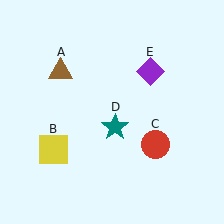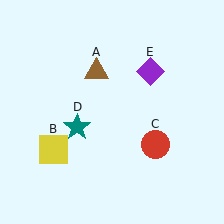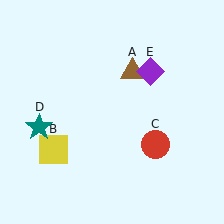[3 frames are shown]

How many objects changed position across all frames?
2 objects changed position: brown triangle (object A), teal star (object D).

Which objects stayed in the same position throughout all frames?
Yellow square (object B) and red circle (object C) and purple diamond (object E) remained stationary.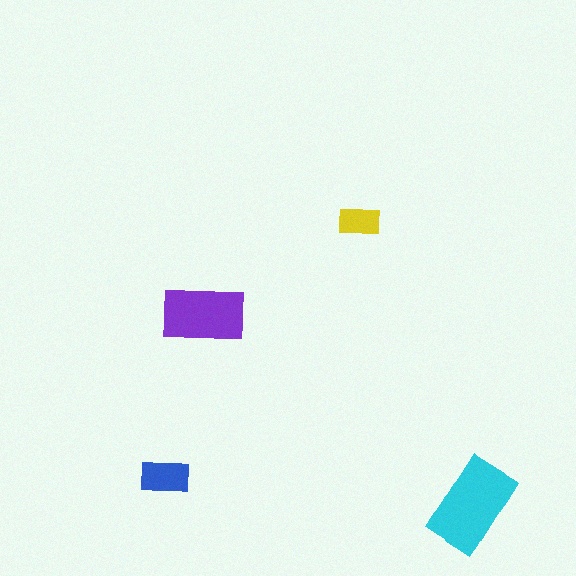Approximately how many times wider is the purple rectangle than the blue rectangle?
About 1.5 times wider.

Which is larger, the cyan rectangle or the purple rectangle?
The cyan one.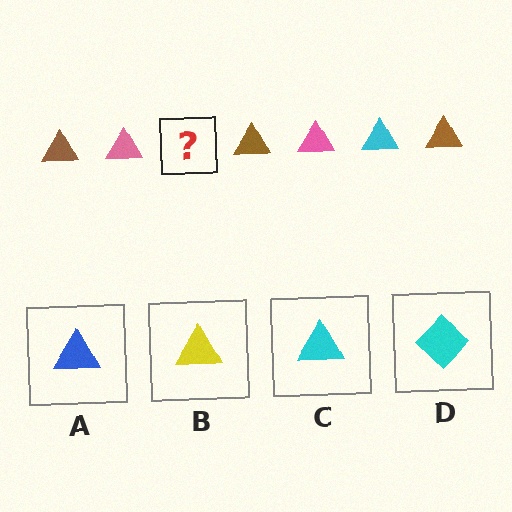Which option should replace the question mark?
Option C.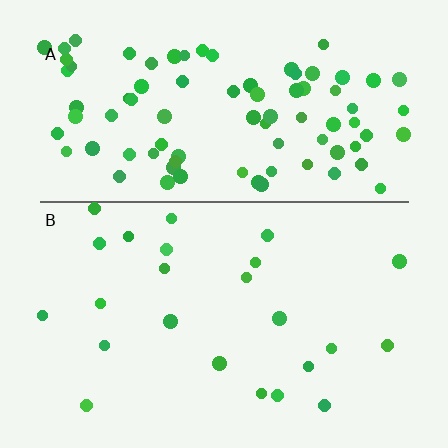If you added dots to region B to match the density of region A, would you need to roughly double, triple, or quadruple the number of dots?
Approximately quadruple.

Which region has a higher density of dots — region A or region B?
A (the top).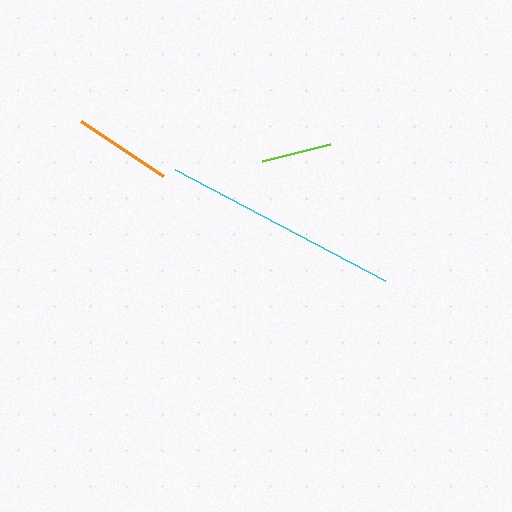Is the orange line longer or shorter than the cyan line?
The cyan line is longer than the orange line.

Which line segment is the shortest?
The lime line is the shortest at approximately 70 pixels.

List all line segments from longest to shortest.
From longest to shortest: cyan, orange, lime.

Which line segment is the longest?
The cyan line is the longest at approximately 238 pixels.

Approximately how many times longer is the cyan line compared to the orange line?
The cyan line is approximately 2.4 times the length of the orange line.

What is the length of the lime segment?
The lime segment is approximately 70 pixels long.